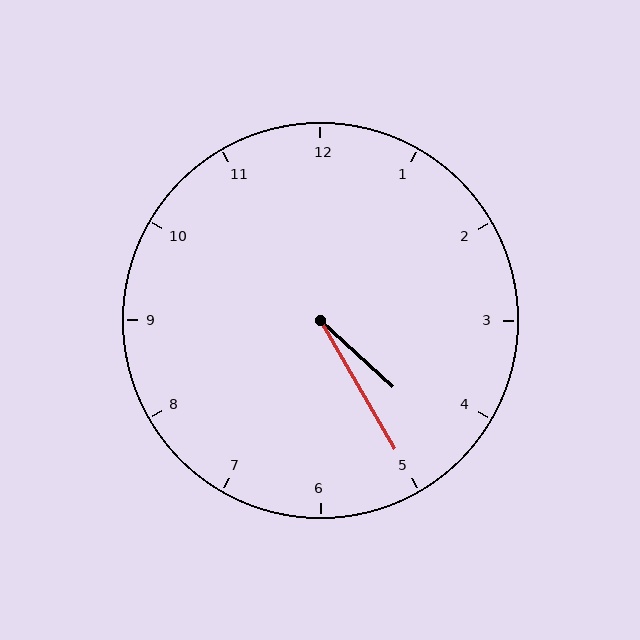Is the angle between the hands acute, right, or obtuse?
It is acute.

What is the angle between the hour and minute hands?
Approximately 18 degrees.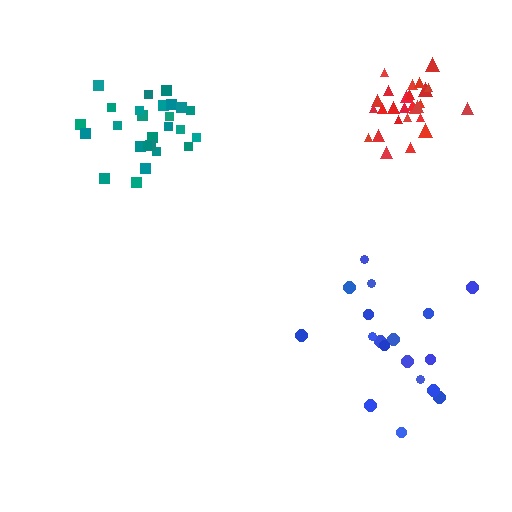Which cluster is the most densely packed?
Red.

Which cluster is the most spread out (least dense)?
Blue.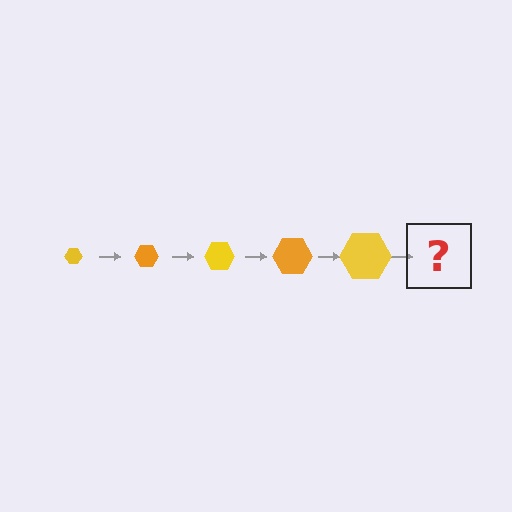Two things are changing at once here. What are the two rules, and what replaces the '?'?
The two rules are that the hexagon grows larger each step and the color cycles through yellow and orange. The '?' should be an orange hexagon, larger than the previous one.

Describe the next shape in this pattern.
It should be an orange hexagon, larger than the previous one.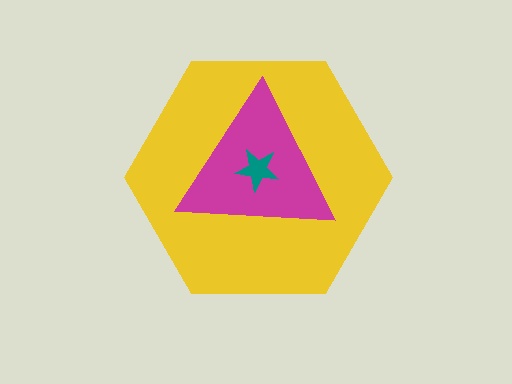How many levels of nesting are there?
3.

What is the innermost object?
The teal star.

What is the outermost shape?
The yellow hexagon.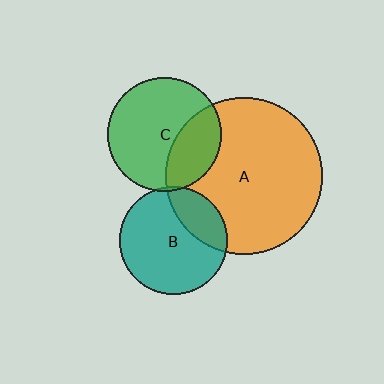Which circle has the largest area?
Circle A (orange).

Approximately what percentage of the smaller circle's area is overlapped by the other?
Approximately 5%.